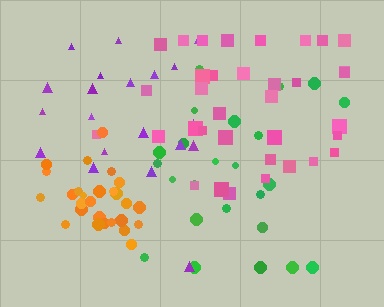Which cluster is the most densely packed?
Orange.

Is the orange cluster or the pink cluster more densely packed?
Orange.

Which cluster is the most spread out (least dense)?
Green.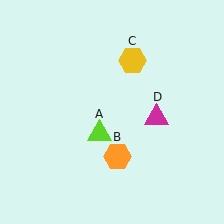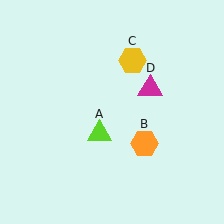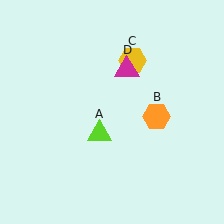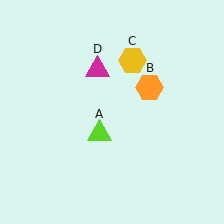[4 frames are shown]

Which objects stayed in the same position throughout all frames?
Lime triangle (object A) and yellow hexagon (object C) remained stationary.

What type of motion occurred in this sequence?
The orange hexagon (object B), magenta triangle (object D) rotated counterclockwise around the center of the scene.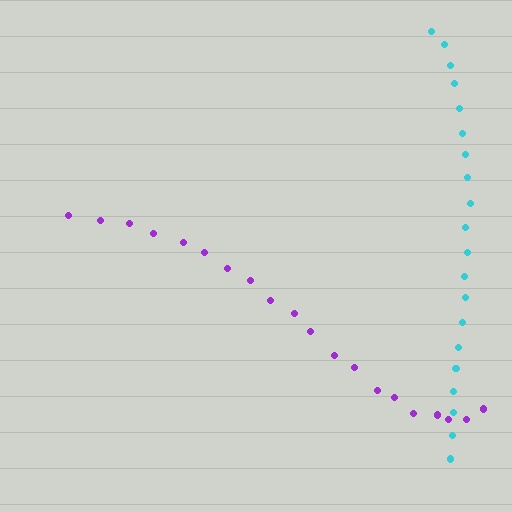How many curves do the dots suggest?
There are 2 distinct paths.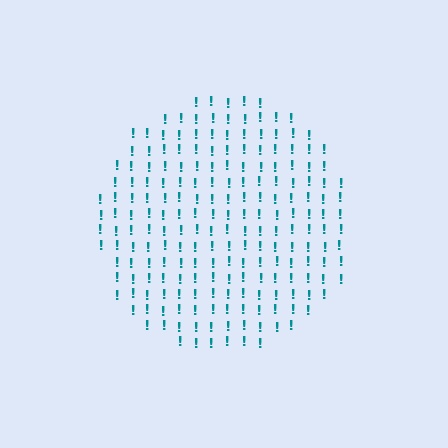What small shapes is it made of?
It is made of small exclamation marks.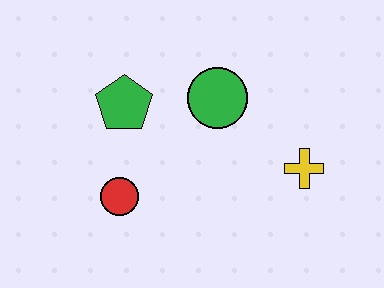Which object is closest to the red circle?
The green pentagon is closest to the red circle.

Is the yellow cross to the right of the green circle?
Yes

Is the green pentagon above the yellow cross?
Yes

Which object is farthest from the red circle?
The yellow cross is farthest from the red circle.